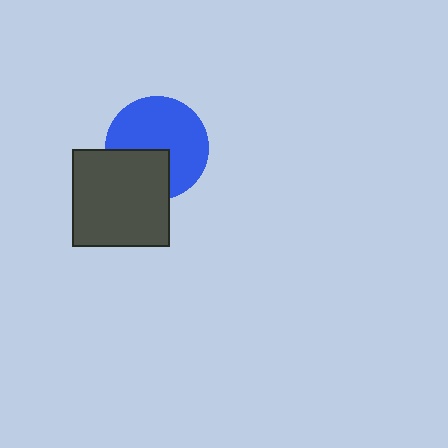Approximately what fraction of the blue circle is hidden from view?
Roughly 31% of the blue circle is hidden behind the dark gray square.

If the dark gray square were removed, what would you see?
You would see the complete blue circle.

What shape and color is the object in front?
The object in front is a dark gray square.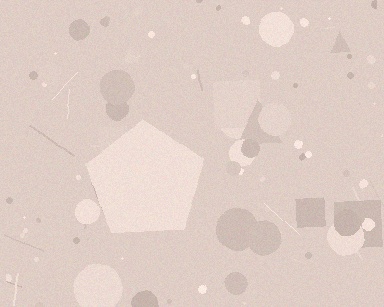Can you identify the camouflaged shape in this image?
The camouflaged shape is a pentagon.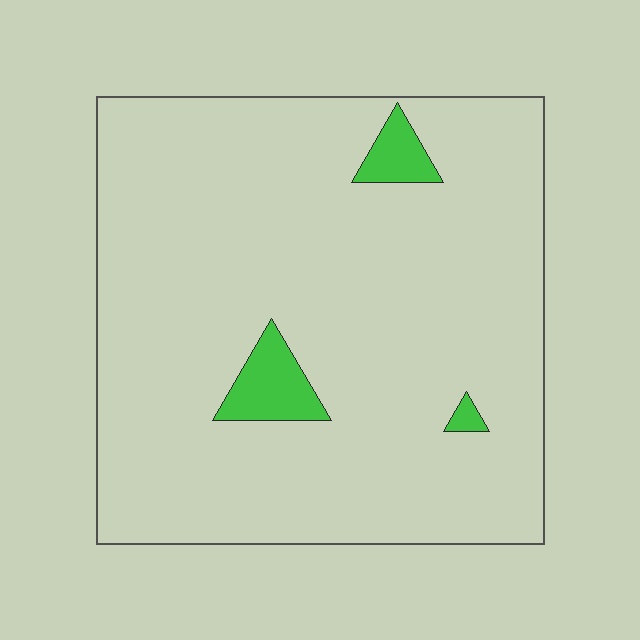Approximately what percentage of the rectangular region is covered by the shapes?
Approximately 5%.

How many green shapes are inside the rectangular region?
3.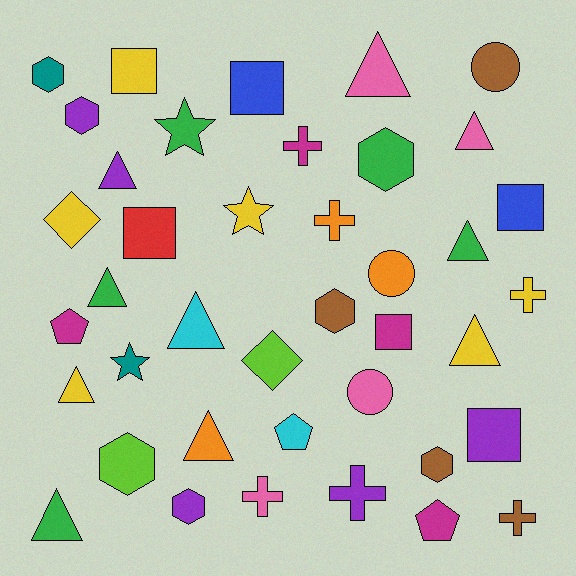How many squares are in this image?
There are 6 squares.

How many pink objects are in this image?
There are 4 pink objects.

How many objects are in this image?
There are 40 objects.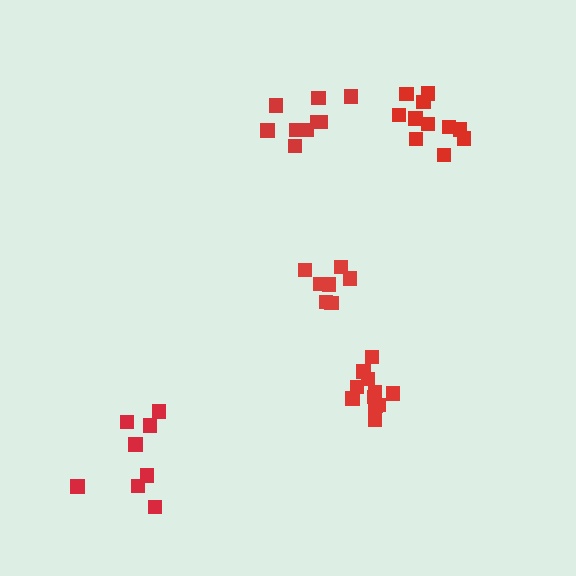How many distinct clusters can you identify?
There are 5 distinct clusters.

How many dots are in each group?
Group 1: 11 dots, Group 2: 11 dots, Group 3: 8 dots, Group 4: 9 dots, Group 5: 7 dots (46 total).